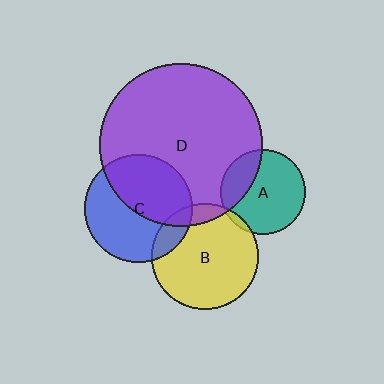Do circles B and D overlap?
Yes.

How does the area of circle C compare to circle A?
Approximately 1.6 times.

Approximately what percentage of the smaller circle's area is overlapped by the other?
Approximately 10%.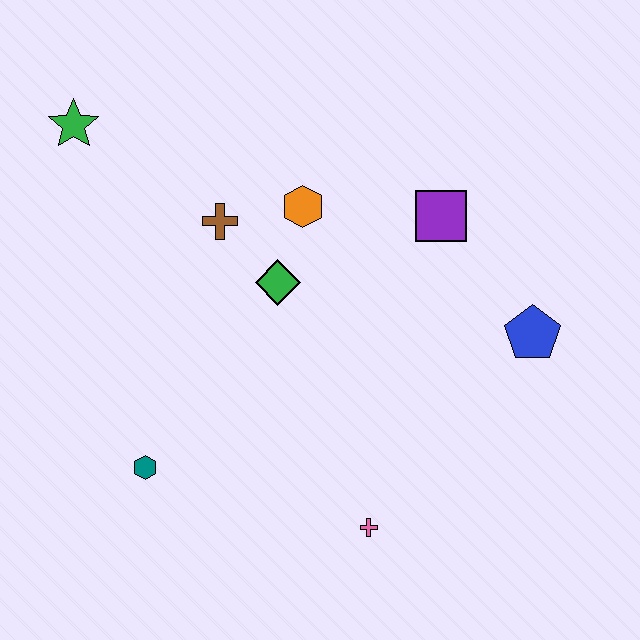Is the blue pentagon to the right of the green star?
Yes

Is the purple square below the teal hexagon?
No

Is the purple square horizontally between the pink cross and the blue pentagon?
Yes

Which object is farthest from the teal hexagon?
The blue pentagon is farthest from the teal hexagon.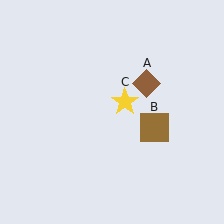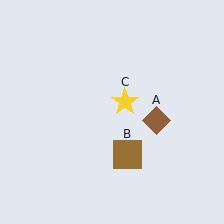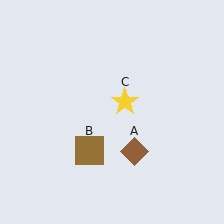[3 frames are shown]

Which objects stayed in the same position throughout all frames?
Yellow star (object C) remained stationary.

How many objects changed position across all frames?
2 objects changed position: brown diamond (object A), brown square (object B).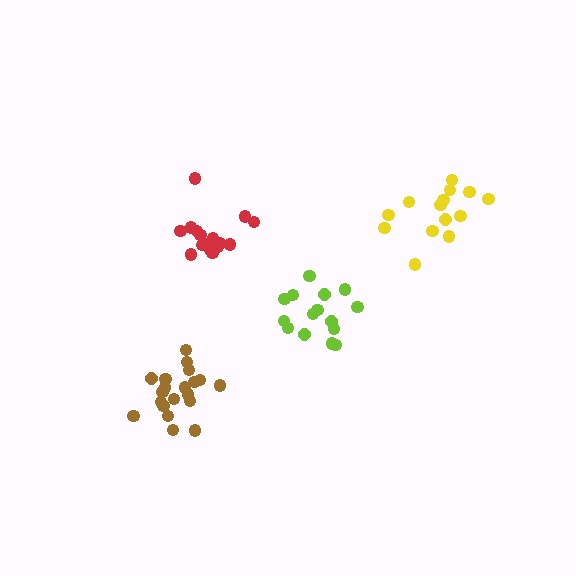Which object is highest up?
The yellow cluster is topmost.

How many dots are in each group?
Group 1: 16 dots, Group 2: 15 dots, Group 3: 14 dots, Group 4: 20 dots (65 total).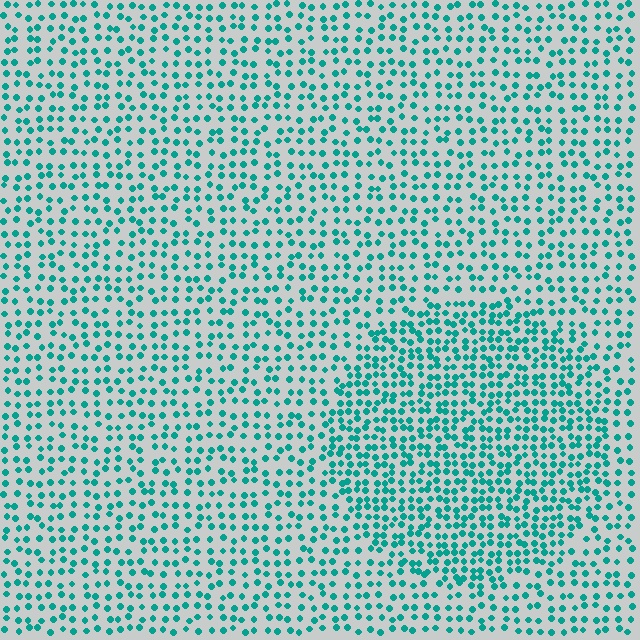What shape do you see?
I see a circle.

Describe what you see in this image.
The image contains small teal elements arranged at two different densities. A circle-shaped region is visible where the elements are more densely packed than the surrounding area.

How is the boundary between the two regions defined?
The boundary is defined by a change in element density (approximately 1.6x ratio). All elements are the same color, size, and shape.